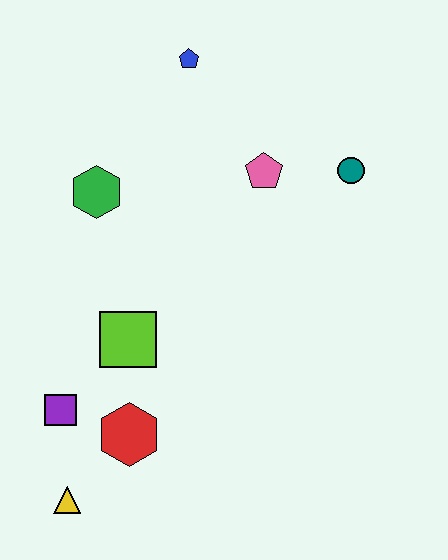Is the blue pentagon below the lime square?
No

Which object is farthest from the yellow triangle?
The blue pentagon is farthest from the yellow triangle.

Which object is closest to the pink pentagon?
The teal circle is closest to the pink pentagon.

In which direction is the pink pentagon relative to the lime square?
The pink pentagon is above the lime square.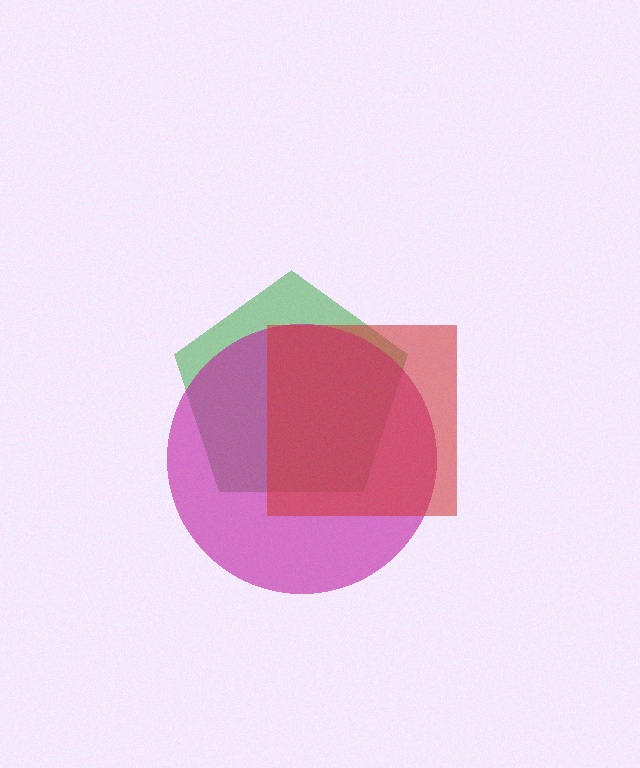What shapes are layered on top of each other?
The layered shapes are: a green pentagon, a magenta circle, a red square.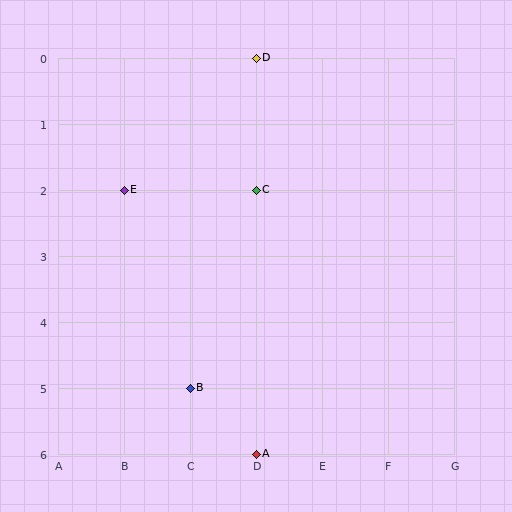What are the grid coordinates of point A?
Point A is at grid coordinates (D, 6).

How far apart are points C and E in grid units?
Points C and E are 2 columns apart.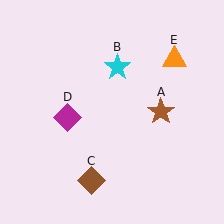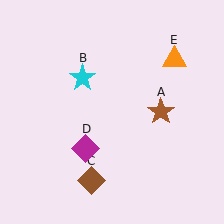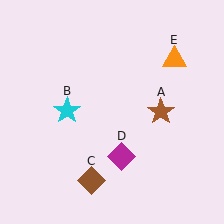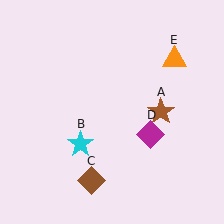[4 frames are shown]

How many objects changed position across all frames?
2 objects changed position: cyan star (object B), magenta diamond (object D).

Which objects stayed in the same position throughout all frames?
Brown star (object A) and brown diamond (object C) and orange triangle (object E) remained stationary.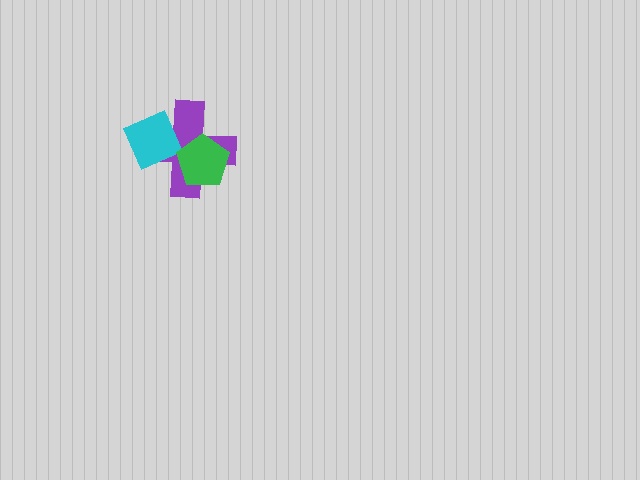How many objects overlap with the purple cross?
2 objects overlap with the purple cross.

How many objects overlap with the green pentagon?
1 object overlaps with the green pentagon.